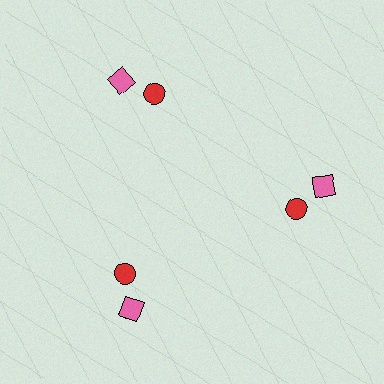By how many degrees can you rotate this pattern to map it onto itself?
The pattern maps onto itself every 120 degrees of rotation.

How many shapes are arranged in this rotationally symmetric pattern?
There are 6 shapes, arranged in 3 groups of 2.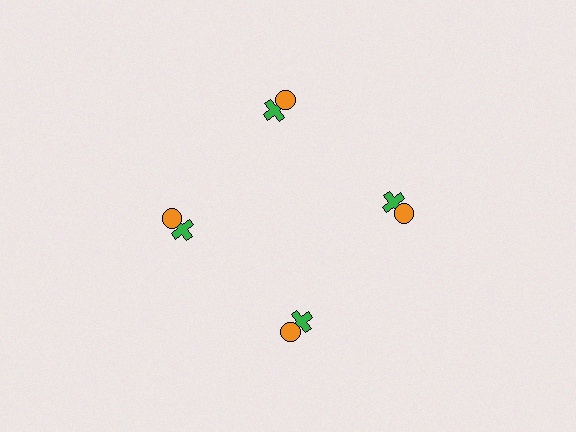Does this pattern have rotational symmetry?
Yes, this pattern has 4-fold rotational symmetry. It looks the same after rotating 90 degrees around the center.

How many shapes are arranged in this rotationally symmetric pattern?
There are 8 shapes, arranged in 4 groups of 2.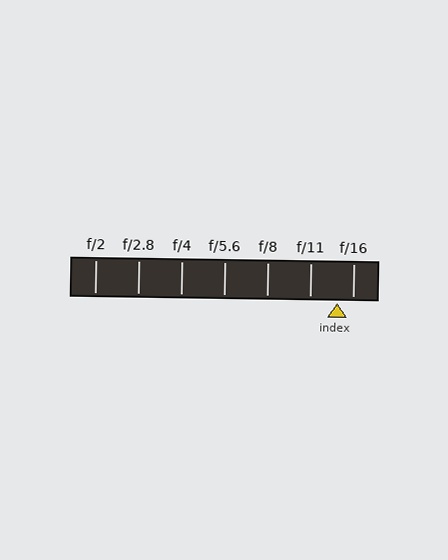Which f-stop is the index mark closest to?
The index mark is closest to f/16.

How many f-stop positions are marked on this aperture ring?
There are 7 f-stop positions marked.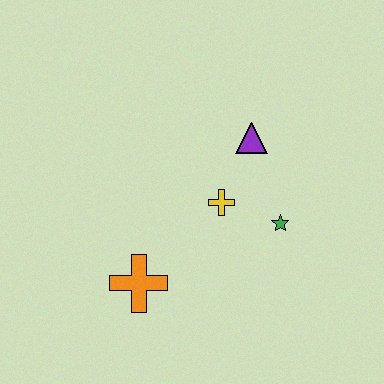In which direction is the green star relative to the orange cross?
The green star is to the right of the orange cross.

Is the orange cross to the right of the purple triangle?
No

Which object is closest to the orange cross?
The yellow cross is closest to the orange cross.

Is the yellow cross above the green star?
Yes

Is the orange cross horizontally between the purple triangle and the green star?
No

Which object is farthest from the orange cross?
The purple triangle is farthest from the orange cross.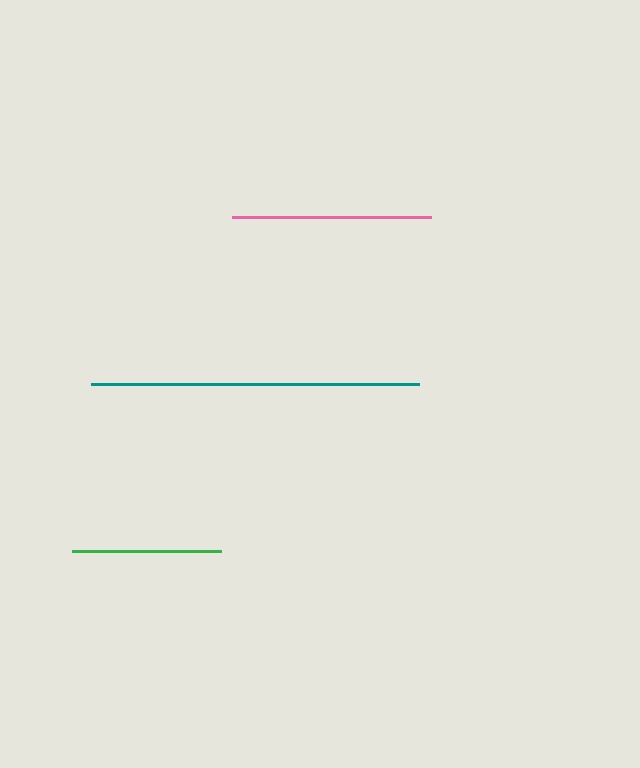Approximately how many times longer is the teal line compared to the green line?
The teal line is approximately 2.2 times the length of the green line.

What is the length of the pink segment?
The pink segment is approximately 199 pixels long.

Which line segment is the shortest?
The green line is the shortest at approximately 149 pixels.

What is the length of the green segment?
The green segment is approximately 149 pixels long.